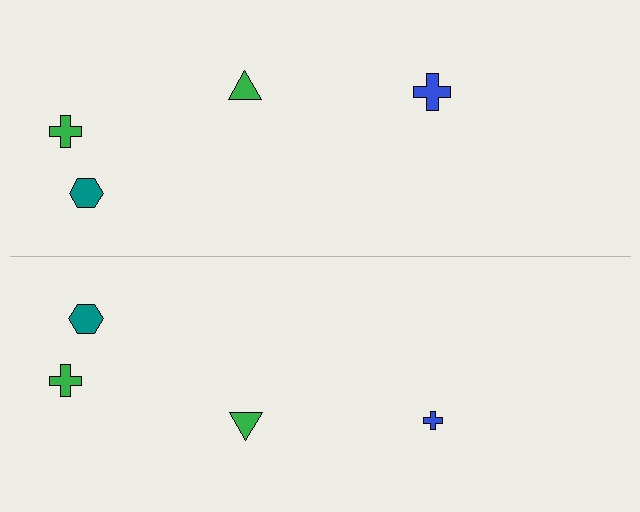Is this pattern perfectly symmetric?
No, the pattern is not perfectly symmetric. The blue cross on the bottom side has a different size than its mirror counterpart.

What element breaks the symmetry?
The blue cross on the bottom side has a different size than its mirror counterpart.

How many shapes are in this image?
There are 8 shapes in this image.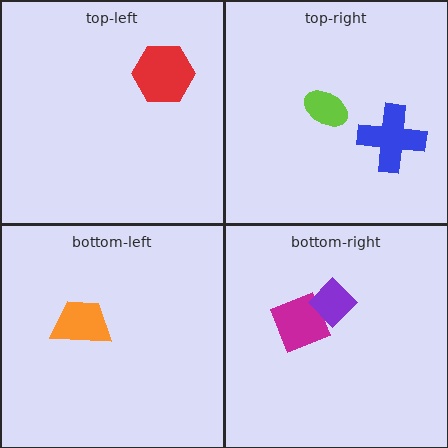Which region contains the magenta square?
The bottom-right region.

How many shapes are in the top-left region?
1.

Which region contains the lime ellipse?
The top-right region.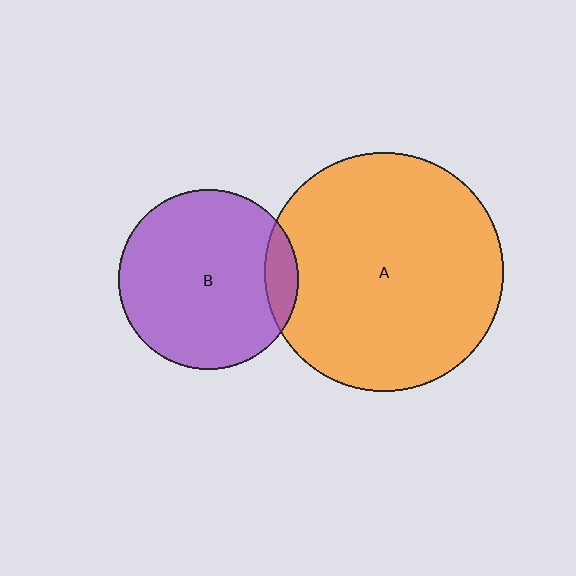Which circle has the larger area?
Circle A (orange).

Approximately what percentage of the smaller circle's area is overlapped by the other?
Approximately 10%.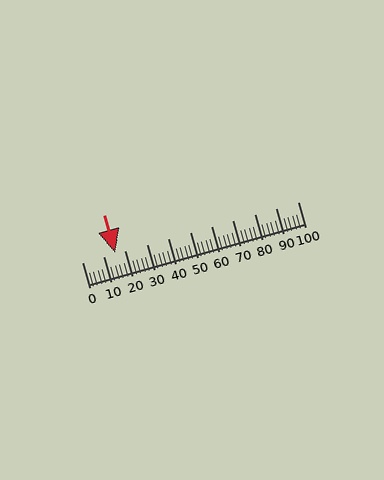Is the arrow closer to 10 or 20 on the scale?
The arrow is closer to 20.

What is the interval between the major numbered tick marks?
The major tick marks are spaced 10 units apart.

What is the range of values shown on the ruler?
The ruler shows values from 0 to 100.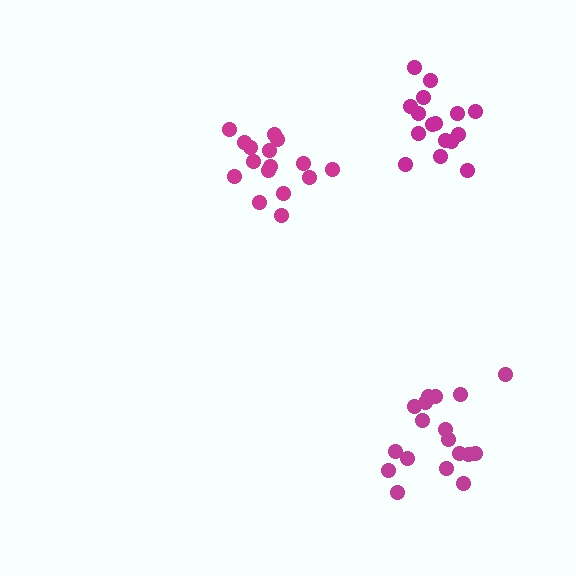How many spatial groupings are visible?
There are 3 spatial groupings.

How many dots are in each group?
Group 1: 16 dots, Group 2: 18 dots, Group 3: 16 dots (50 total).